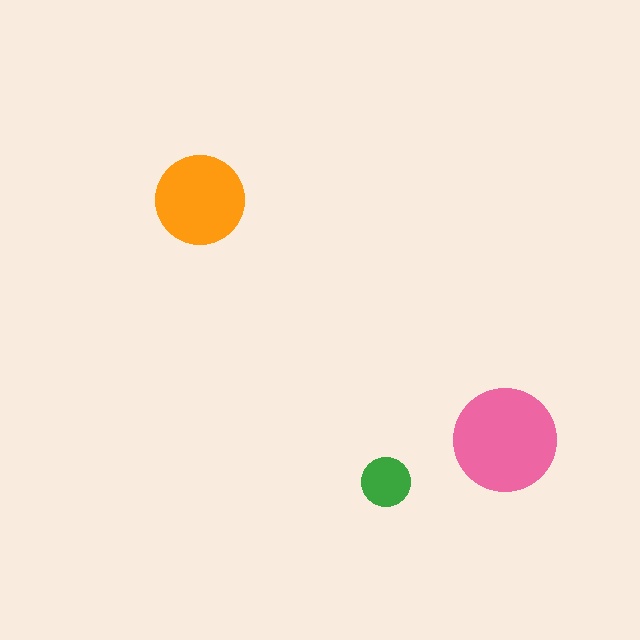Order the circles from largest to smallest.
the pink one, the orange one, the green one.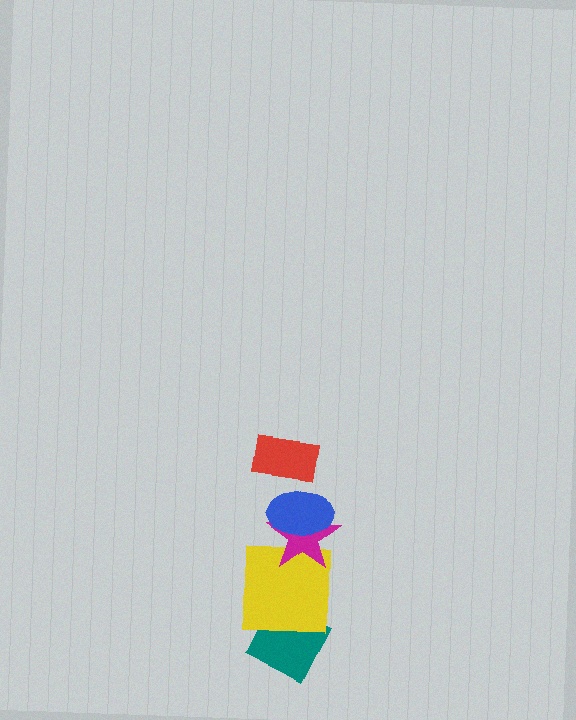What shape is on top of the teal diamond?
The yellow square is on top of the teal diamond.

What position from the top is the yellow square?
The yellow square is 4th from the top.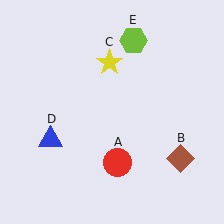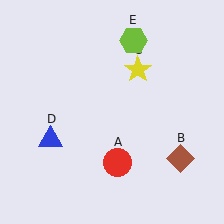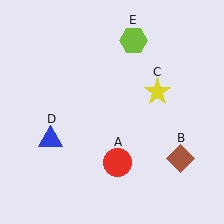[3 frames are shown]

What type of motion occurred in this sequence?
The yellow star (object C) rotated clockwise around the center of the scene.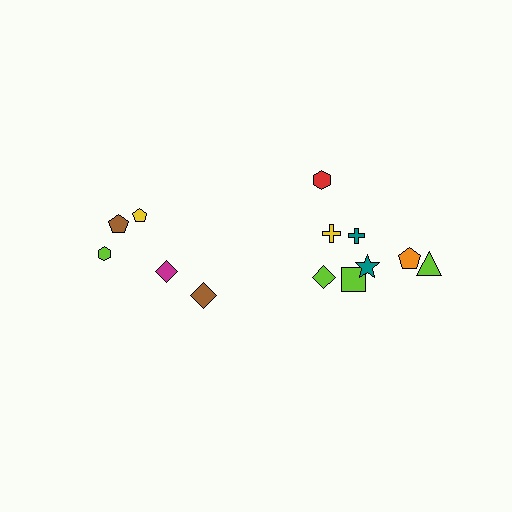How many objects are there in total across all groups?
There are 13 objects.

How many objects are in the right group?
There are 8 objects.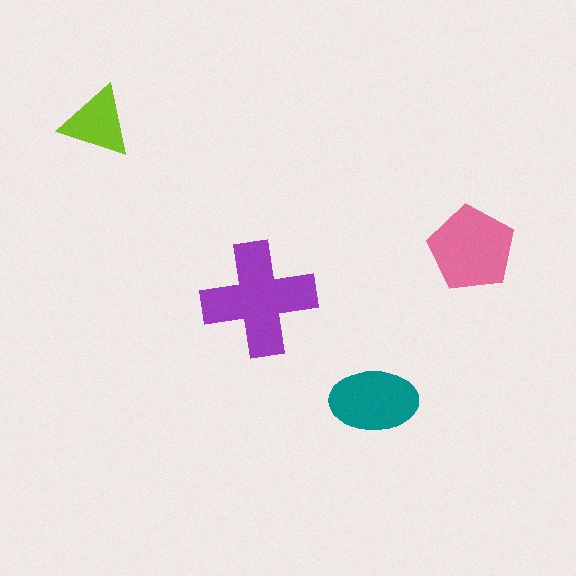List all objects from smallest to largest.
The lime triangle, the teal ellipse, the pink pentagon, the purple cross.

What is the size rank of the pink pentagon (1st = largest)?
2nd.